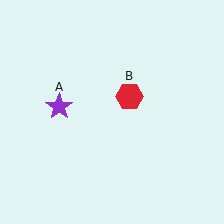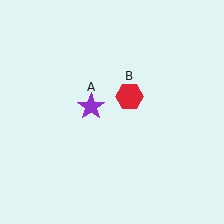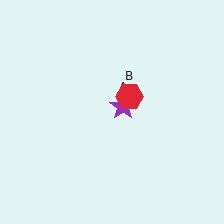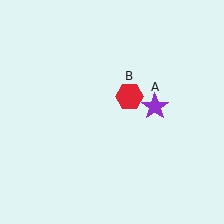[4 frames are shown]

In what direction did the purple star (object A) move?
The purple star (object A) moved right.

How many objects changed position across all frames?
1 object changed position: purple star (object A).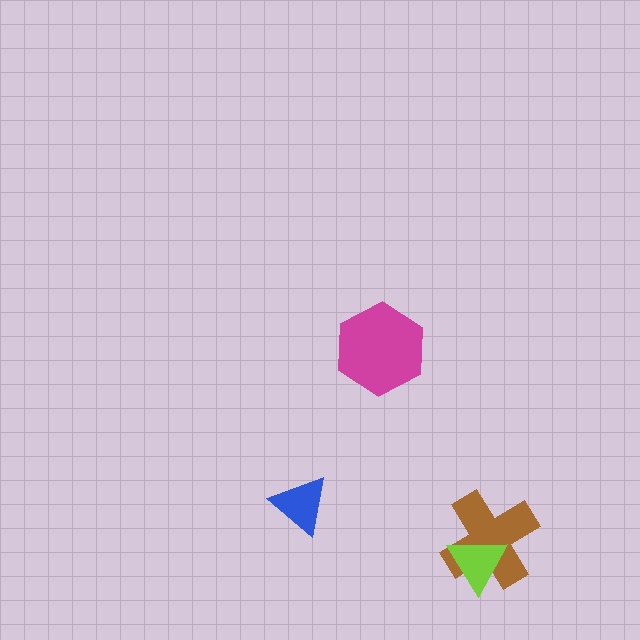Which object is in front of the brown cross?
The lime triangle is in front of the brown cross.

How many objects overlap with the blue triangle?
0 objects overlap with the blue triangle.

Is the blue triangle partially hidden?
No, no other shape covers it.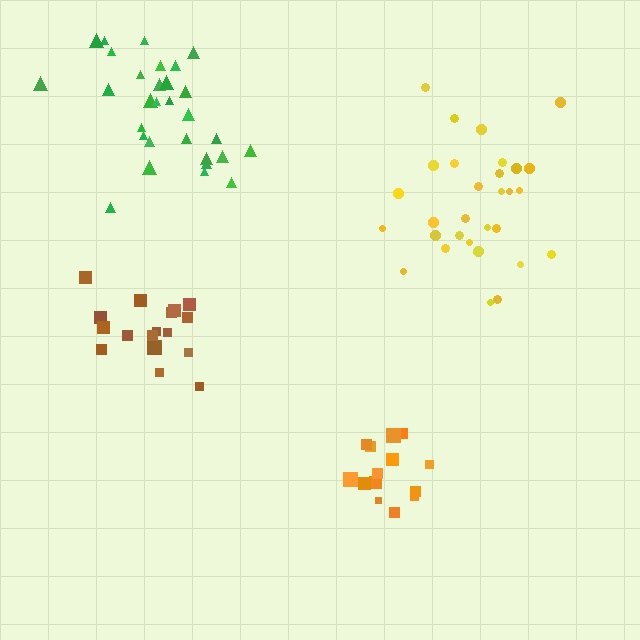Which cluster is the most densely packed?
Orange.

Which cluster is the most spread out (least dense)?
Green.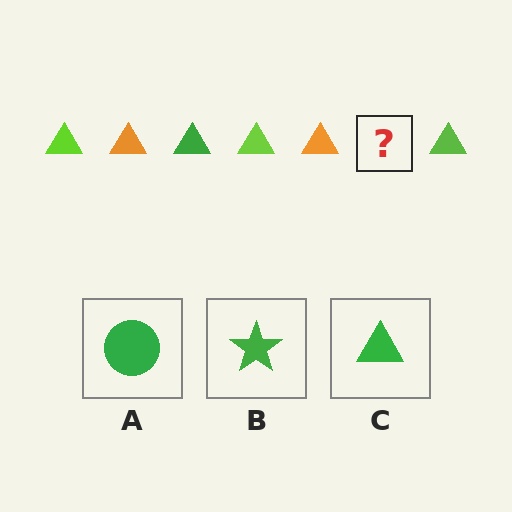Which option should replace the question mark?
Option C.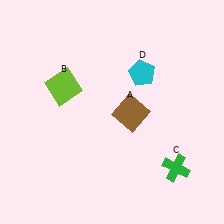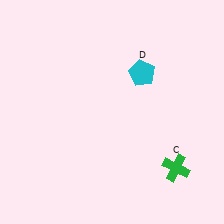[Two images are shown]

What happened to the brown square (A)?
The brown square (A) was removed in Image 2. It was in the bottom-right area of Image 1.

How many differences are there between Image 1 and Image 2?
There are 2 differences between the two images.